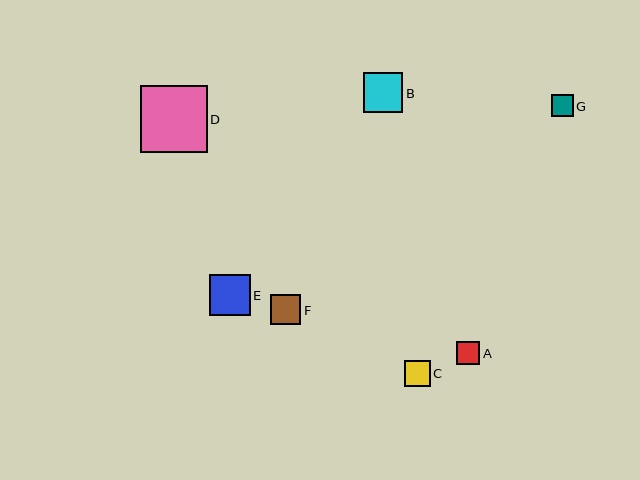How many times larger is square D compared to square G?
Square D is approximately 3.1 times the size of square G.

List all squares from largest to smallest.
From largest to smallest: D, E, B, F, C, A, G.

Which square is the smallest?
Square G is the smallest with a size of approximately 22 pixels.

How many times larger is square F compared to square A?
Square F is approximately 1.3 times the size of square A.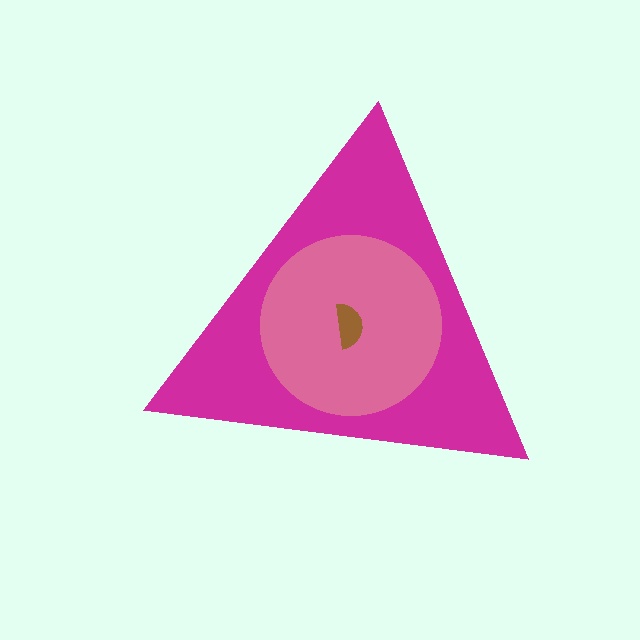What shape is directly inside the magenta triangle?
The pink circle.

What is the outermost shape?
The magenta triangle.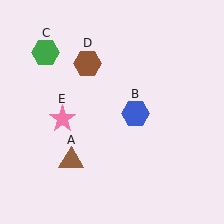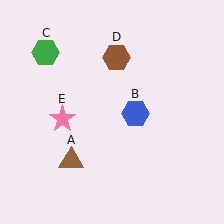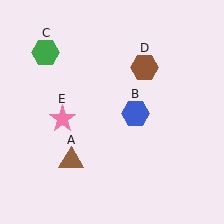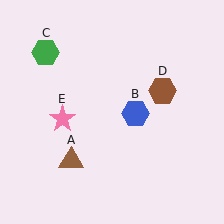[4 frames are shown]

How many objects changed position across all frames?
1 object changed position: brown hexagon (object D).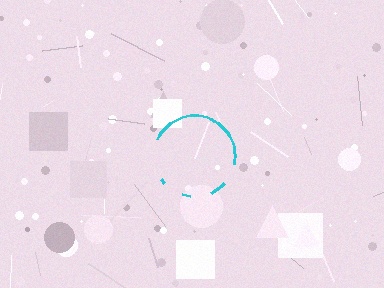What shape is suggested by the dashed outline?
The dashed outline suggests a circle.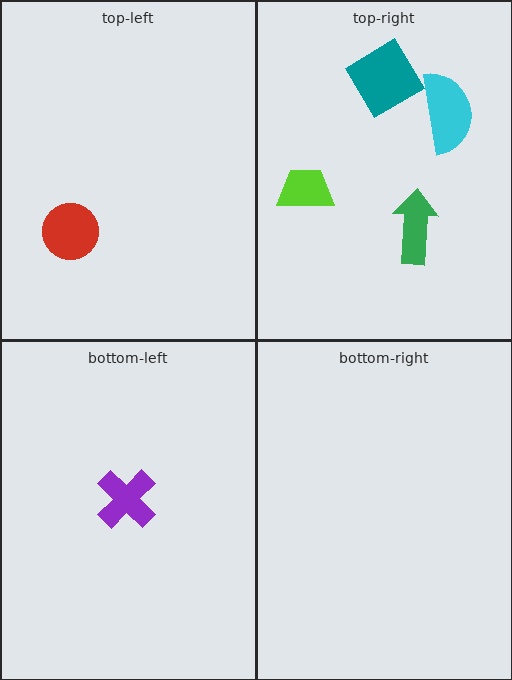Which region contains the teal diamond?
The top-right region.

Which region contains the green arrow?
The top-right region.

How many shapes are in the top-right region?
4.